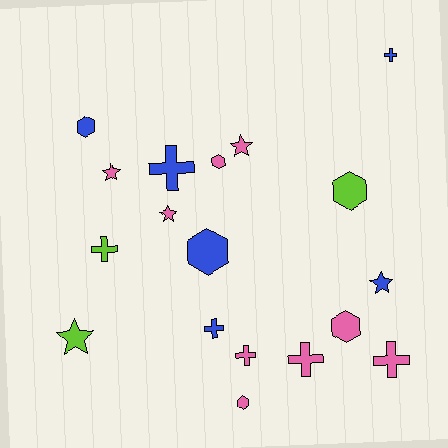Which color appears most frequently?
Pink, with 9 objects.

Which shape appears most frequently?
Cross, with 7 objects.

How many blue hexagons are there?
There are 2 blue hexagons.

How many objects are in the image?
There are 18 objects.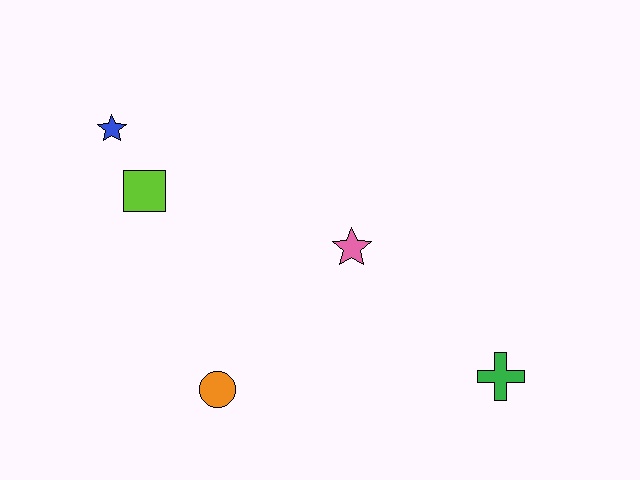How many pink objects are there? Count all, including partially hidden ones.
There is 1 pink object.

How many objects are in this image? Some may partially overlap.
There are 5 objects.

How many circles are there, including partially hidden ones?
There is 1 circle.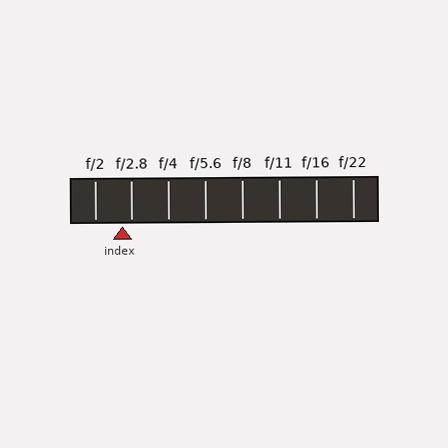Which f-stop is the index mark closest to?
The index mark is closest to f/2.8.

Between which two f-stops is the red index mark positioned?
The index mark is between f/2 and f/2.8.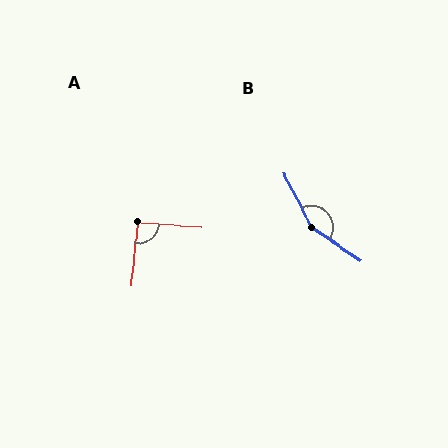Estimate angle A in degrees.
Approximately 91 degrees.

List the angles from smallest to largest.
A (91°), B (152°).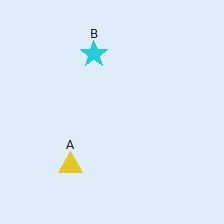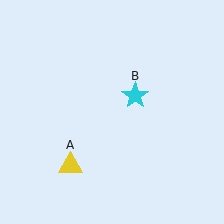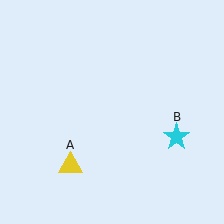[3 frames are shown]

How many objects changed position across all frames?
1 object changed position: cyan star (object B).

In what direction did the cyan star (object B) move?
The cyan star (object B) moved down and to the right.